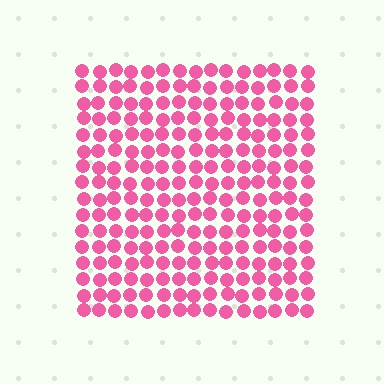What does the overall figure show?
The overall figure shows a square.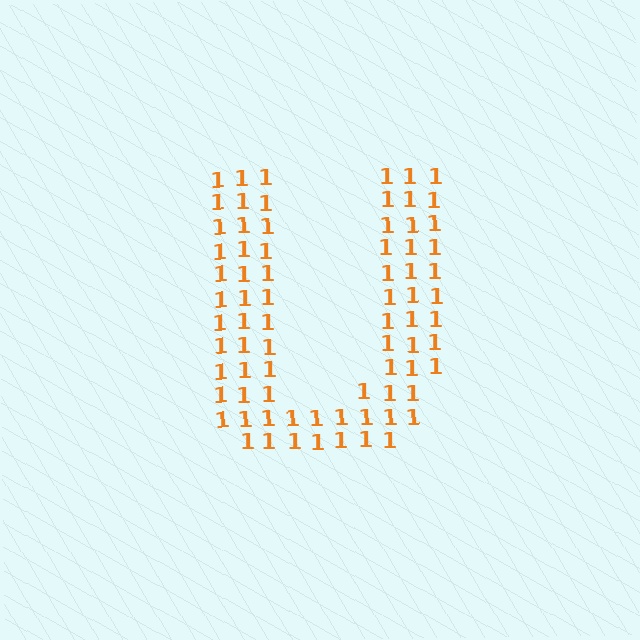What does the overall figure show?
The overall figure shows the letter U.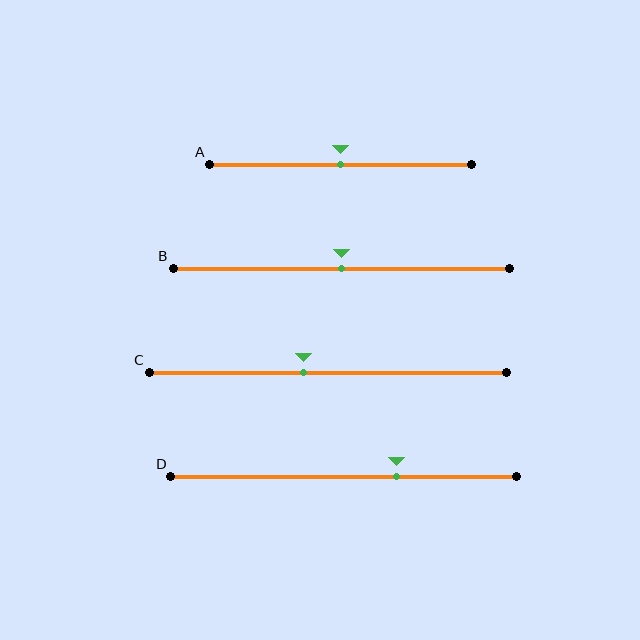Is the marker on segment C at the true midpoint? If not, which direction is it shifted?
No, the marker on segment C is shifted to the left by about 7% of the segment length.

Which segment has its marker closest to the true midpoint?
Segment A has its marker closest to the true midpoint.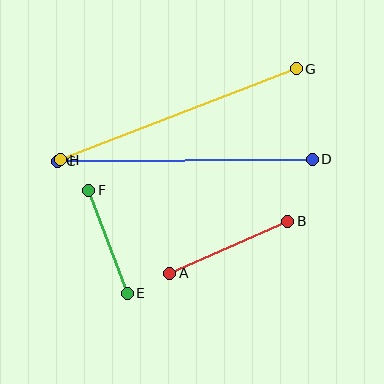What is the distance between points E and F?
The distance is approximately 110 pixels.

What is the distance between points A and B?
The distance is approximately 129 pixels.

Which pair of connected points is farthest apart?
Points C and D are farthest apart.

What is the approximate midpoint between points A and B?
The midpoint is at approximately (229, 247) pixels.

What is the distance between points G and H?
The distance is approximately 253 pixels.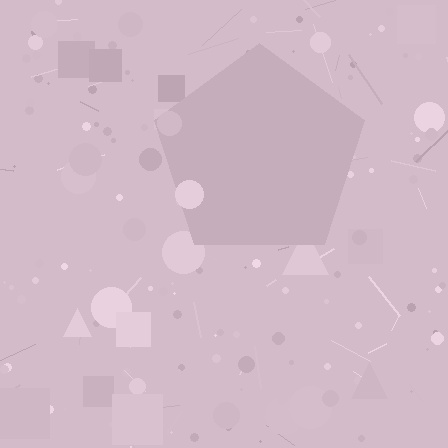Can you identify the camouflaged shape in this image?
The camouflaged shape is a pentagon.